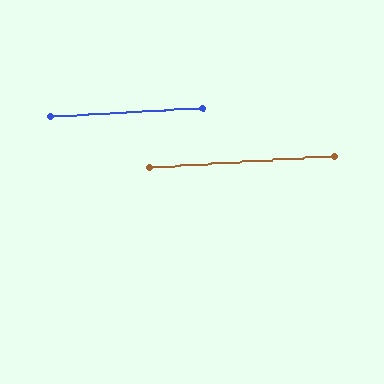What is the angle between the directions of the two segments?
Approximately 0 degrees.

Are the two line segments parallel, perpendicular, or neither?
Parallel — their directions differ by only 0.5°.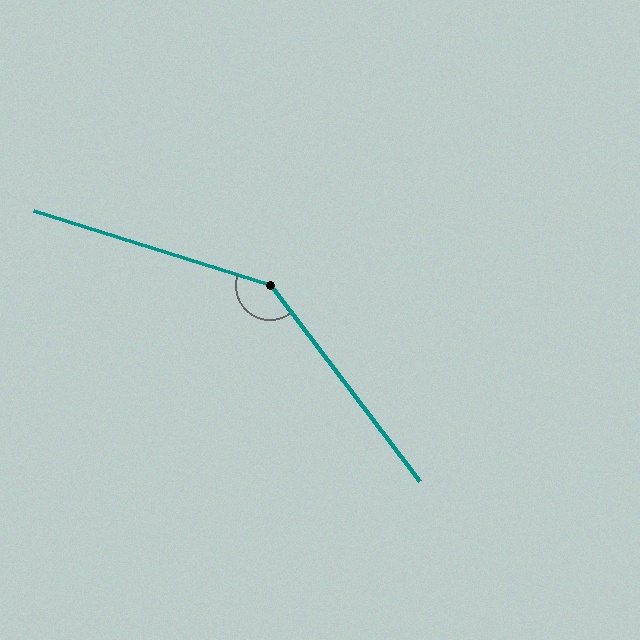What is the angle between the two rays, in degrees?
Approximately 145 degrees.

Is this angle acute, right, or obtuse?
It is obtuse.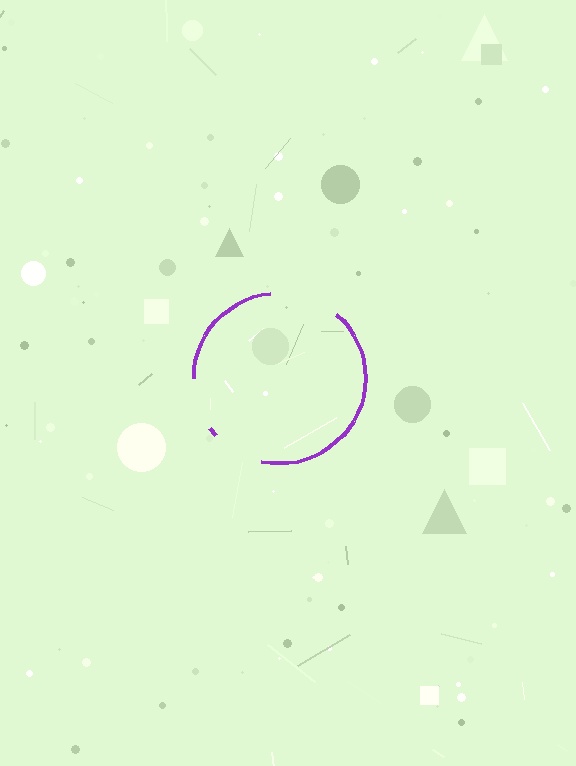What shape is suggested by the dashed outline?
The dashed outline suggests a circle.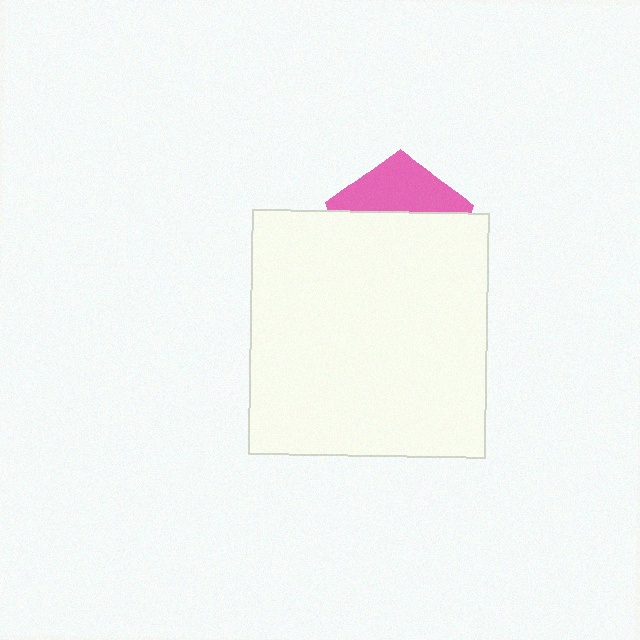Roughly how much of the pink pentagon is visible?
A small part of it is visible (roughly 35%).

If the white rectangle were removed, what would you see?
You would see the complete pink pentagon.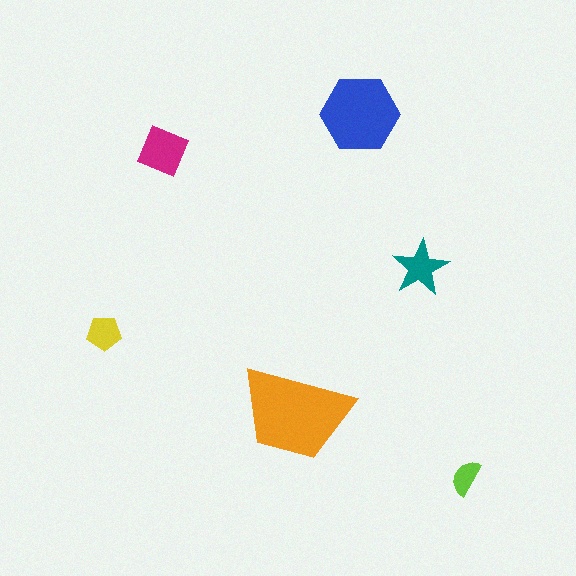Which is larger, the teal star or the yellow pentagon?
The teal star.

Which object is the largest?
The orange trapezoid.